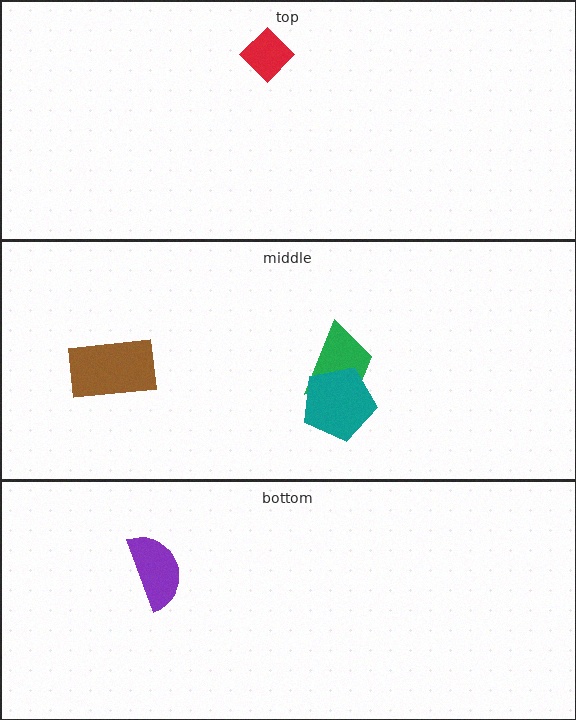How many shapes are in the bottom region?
1.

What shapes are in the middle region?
The brown rectangle, the green trapezoid, the teal pentagon.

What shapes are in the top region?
The red diamond.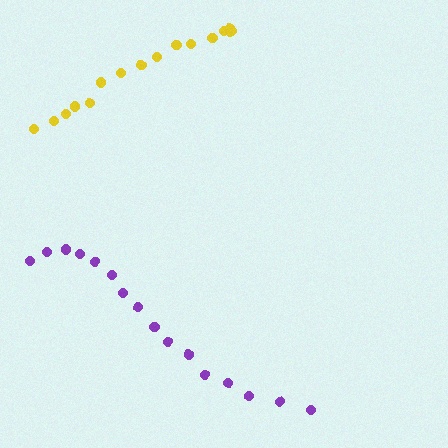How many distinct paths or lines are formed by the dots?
There are 2 distinct paths.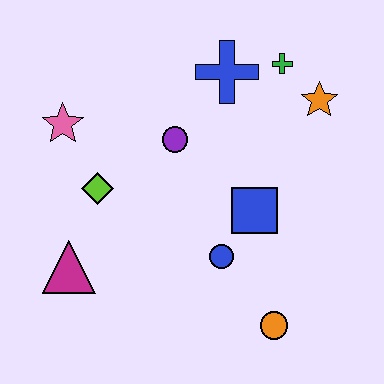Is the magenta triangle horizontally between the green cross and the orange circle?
No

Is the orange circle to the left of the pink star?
No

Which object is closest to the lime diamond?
The pink star is closest to the lime diamond.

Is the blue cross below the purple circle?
No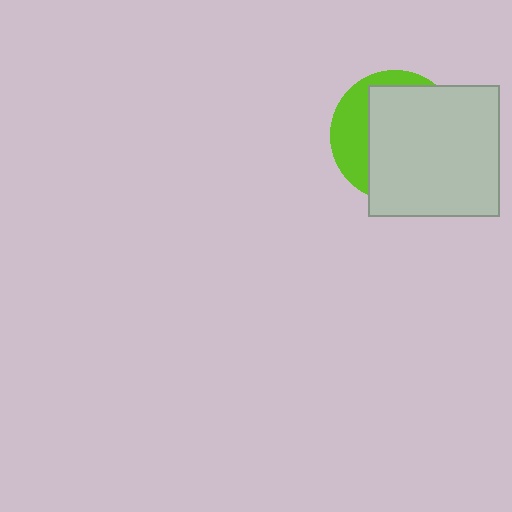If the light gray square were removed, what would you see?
You would see the complete lime circle.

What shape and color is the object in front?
The object in front is a light gray square.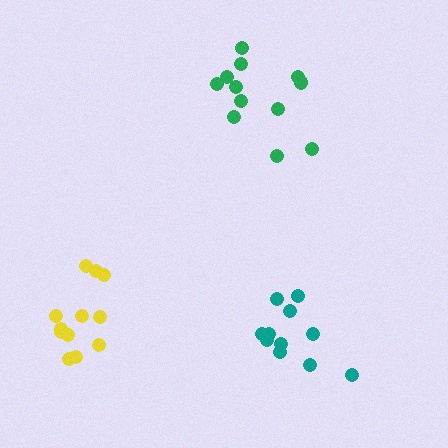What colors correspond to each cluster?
The clusters are colored: green, teal, yellow.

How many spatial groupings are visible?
There are 3 spatial groupings.